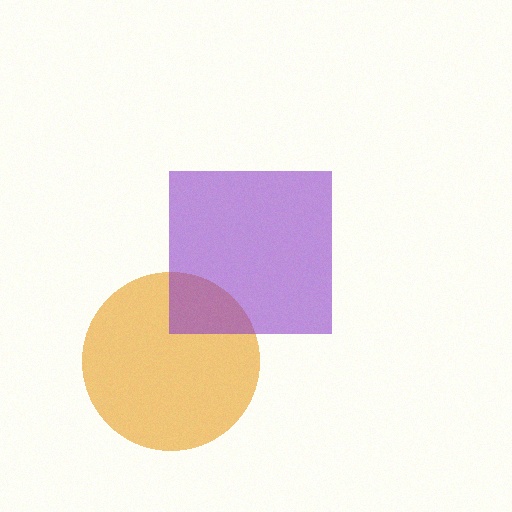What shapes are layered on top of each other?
The layered shapes are: an orange circle, a purple square.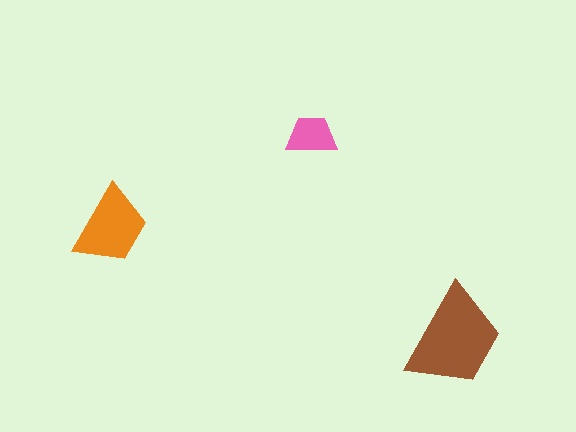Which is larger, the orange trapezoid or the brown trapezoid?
The brown one.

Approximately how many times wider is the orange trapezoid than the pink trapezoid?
About 1.5 times wider.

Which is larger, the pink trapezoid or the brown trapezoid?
The brown one.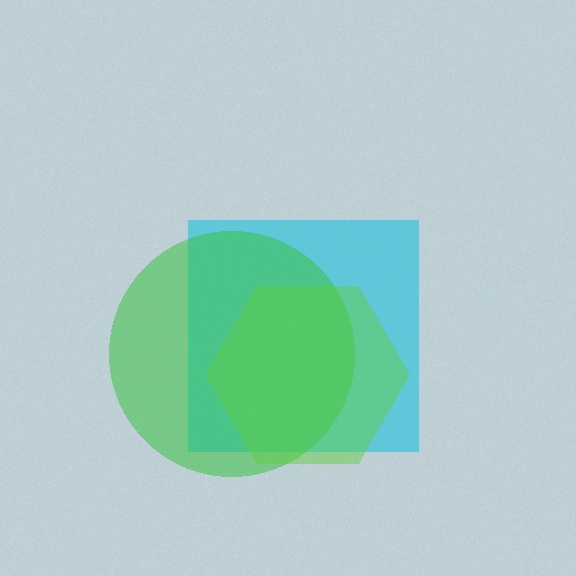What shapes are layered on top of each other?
The layered shapes are: a cyan square, a green circle, a lime hexagon.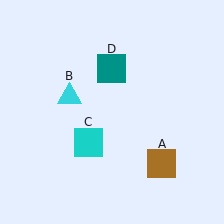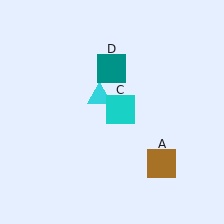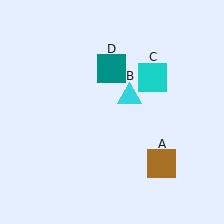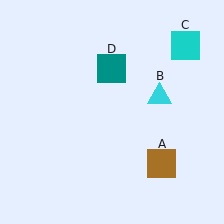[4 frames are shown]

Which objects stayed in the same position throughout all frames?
Brown square (object A) and teal square (object D) remained stationary.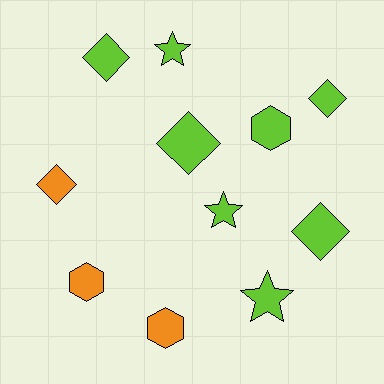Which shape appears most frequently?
Diamond, with 5 objects.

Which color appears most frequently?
Lime, with 8 objects.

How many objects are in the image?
There are 11 objects.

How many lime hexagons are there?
There is 1 lime hexagon.